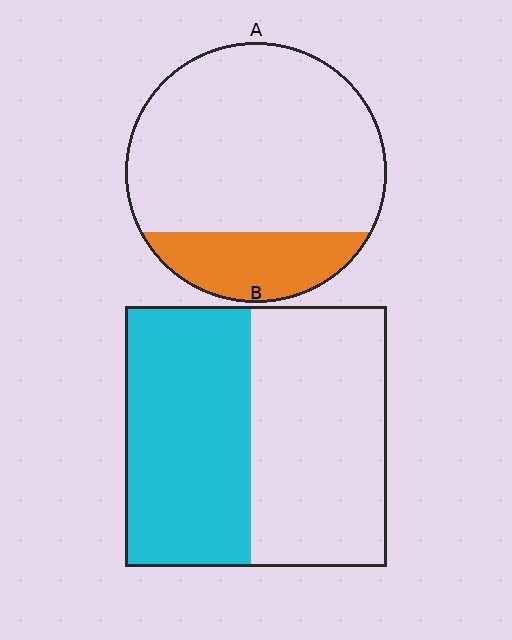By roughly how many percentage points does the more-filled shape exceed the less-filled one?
By roughly 25 percentage points (B over A).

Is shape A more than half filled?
No.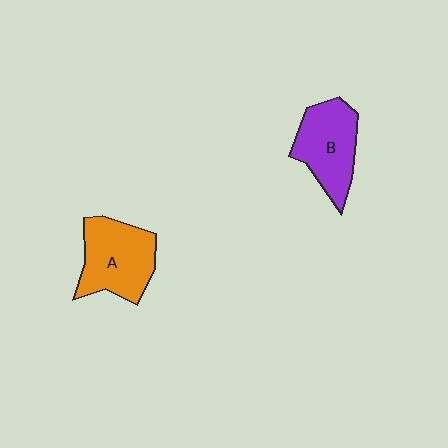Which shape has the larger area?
Shape A (orange).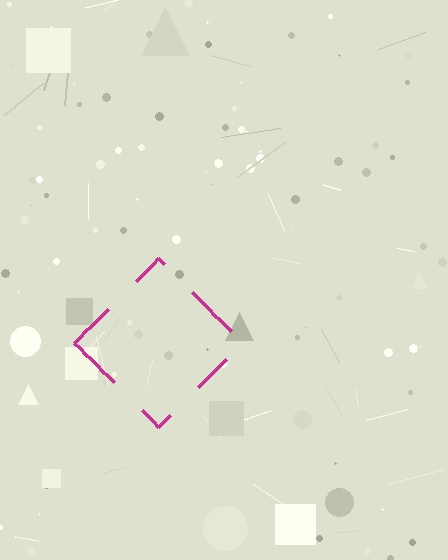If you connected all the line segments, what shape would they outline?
They would outline a diamond.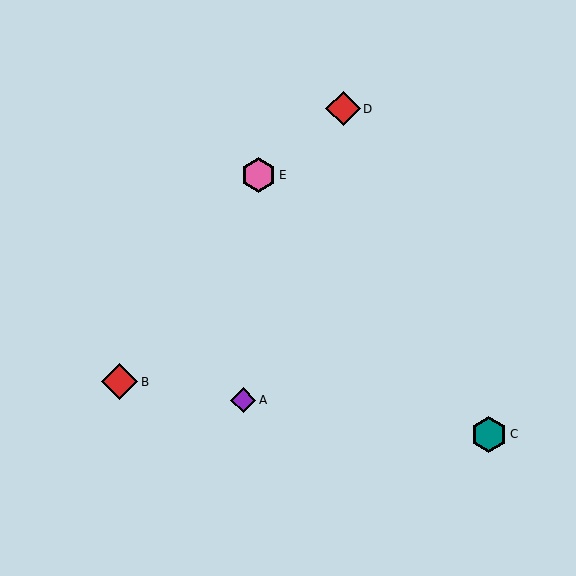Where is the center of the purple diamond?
The center of the purple diamond is at (243, 400).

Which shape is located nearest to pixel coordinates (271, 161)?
The pink hexagon (labeled E) at (259, 175) is nearest to that location.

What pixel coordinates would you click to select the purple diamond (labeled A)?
Click at (243, 400) to select the purple diamond A.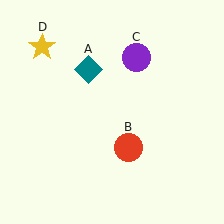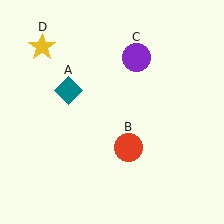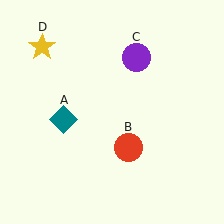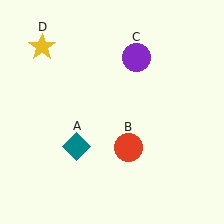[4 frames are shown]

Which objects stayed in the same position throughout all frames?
Red circle (object B) and purple circle (object C) and yellow star (object D) remained stationary.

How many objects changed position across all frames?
1 object changed position: teal diamond (object A).